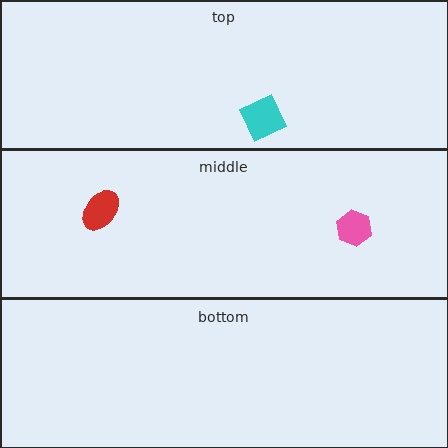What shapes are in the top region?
The cyan diamond.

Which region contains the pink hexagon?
The middle region.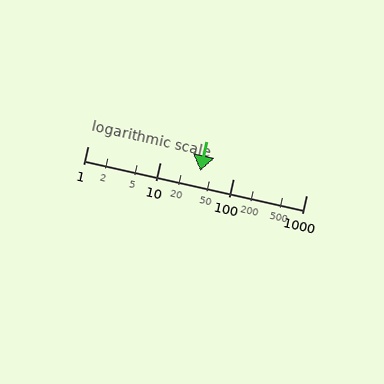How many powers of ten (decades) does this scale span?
The scale spans 3 decades, from 1 to 1000.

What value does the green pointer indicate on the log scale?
The pointer indicates approximately 35.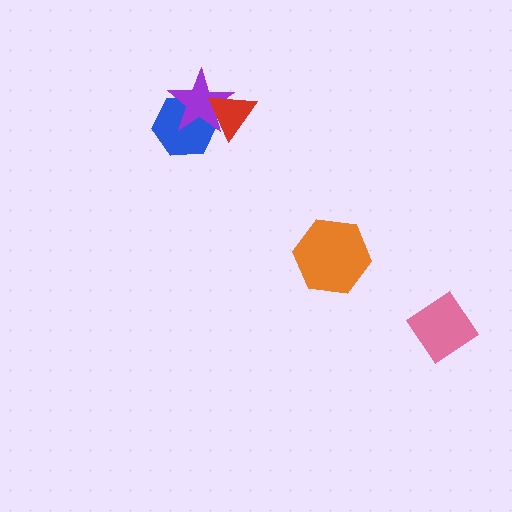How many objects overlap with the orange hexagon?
0 objects overlap with the orange hexagon.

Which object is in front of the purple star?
The red triangle is in front of the purple star.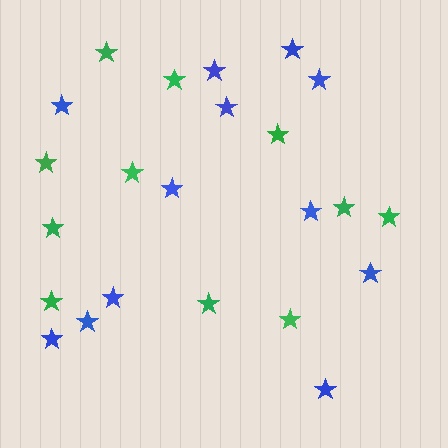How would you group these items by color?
There are 2 groups: one group of blue stars (12) and one group of green stars (11).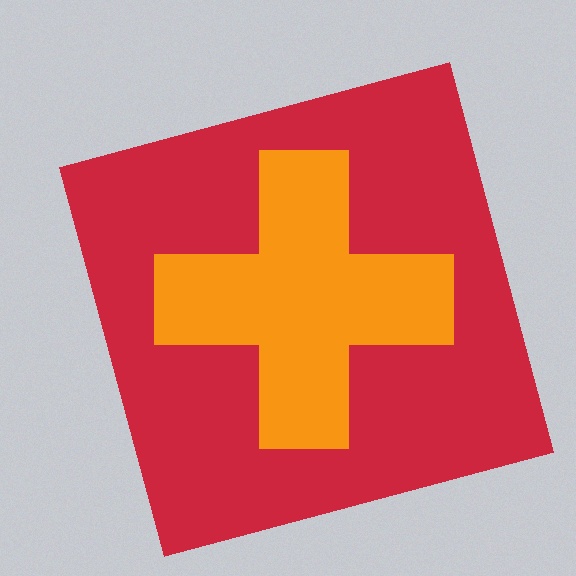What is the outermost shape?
The red square.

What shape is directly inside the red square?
The orange cross.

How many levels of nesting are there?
2.